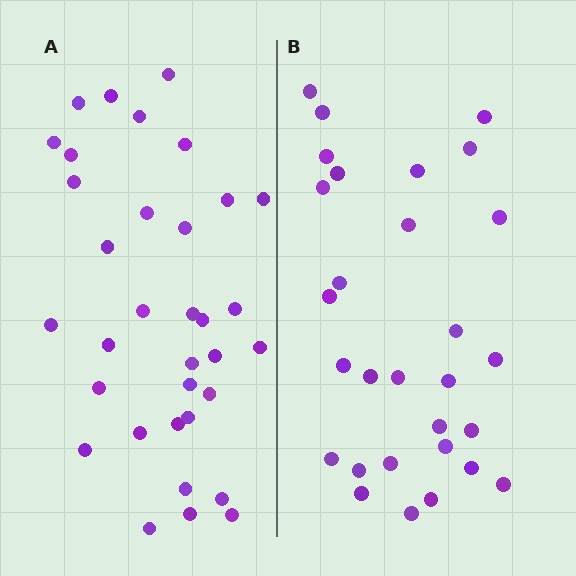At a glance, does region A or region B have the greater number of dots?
Region A (the left region) has more dots.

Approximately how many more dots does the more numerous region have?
Region A has about 5 more dots than region B.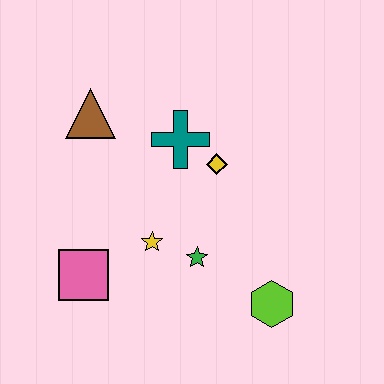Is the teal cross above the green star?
Yes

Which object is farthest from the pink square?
The lime hexagon is farthest from the pink square.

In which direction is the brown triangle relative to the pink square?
The brown triangle is above the pink square.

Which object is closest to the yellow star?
The green star is closest to the yellow star.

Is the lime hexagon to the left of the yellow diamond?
No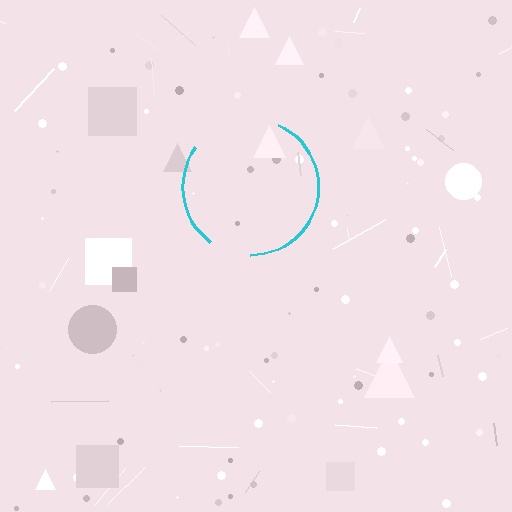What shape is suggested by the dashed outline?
The dashed outline suggests a circle.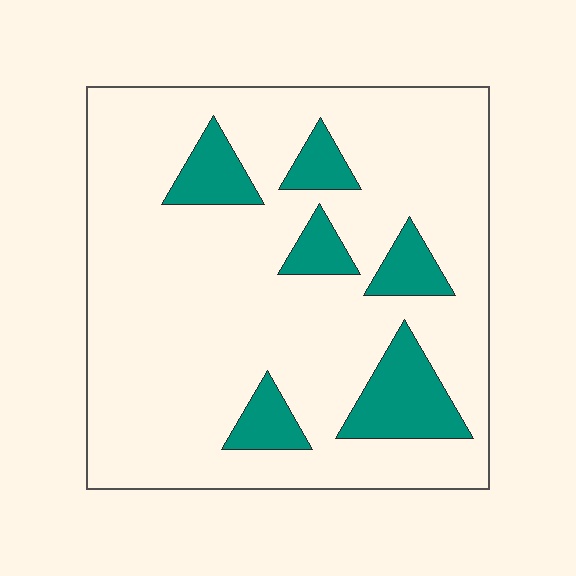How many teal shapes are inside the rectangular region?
6.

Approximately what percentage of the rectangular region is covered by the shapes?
Approximately 15%.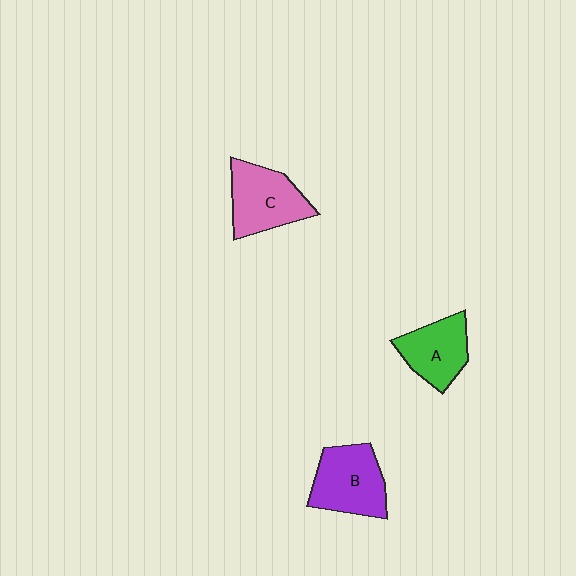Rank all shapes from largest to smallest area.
From largest to smallest: B (purple), C (pink), A (green).